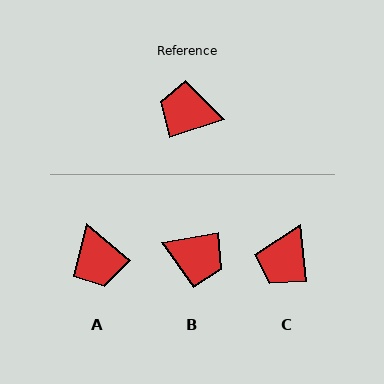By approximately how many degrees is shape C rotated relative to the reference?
Approximately 78 degrees counter-clockwise.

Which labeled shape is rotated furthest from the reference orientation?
B, about 171 degrees away.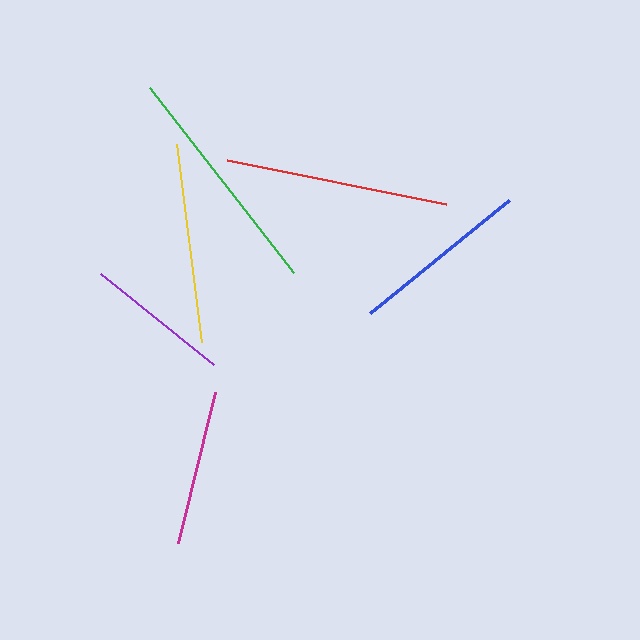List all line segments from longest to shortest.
From longest to shortest: green, red, yellow, blue, magenta, purple.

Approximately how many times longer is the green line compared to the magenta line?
The green line is approximately 1.5 times the length of the magenta line.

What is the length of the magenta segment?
The magenta segment is approximately 156 pixels long.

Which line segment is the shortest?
The purple line is the shortest at approximately 145 pixels.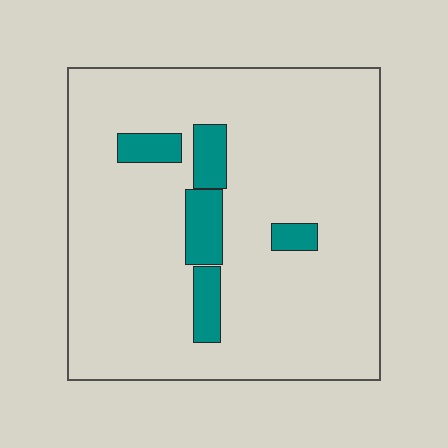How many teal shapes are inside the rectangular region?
5.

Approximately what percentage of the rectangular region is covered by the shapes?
Approximately 10%.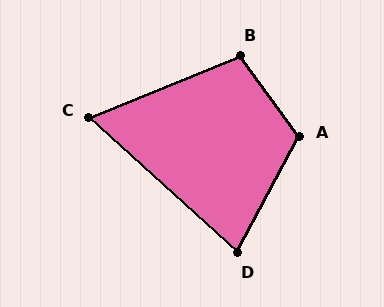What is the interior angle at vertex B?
Approximately 104 degrees (obtuse).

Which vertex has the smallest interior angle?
C, at approximately 64 degrees.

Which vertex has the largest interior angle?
A, at approximately 116 degrees.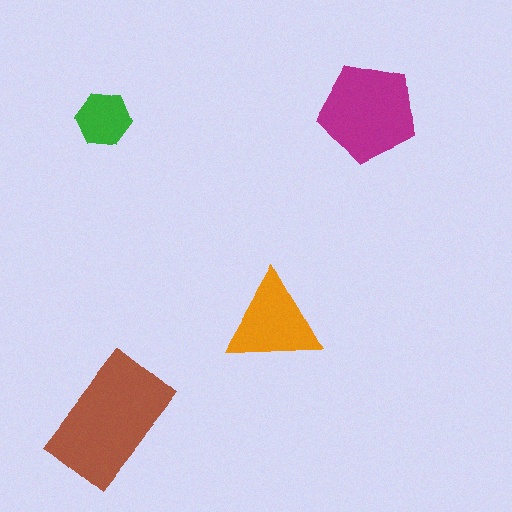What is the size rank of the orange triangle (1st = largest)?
3rd.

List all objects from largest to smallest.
The brown rectangle, the magenta pentagon, the orange triangle, the green hexagon.